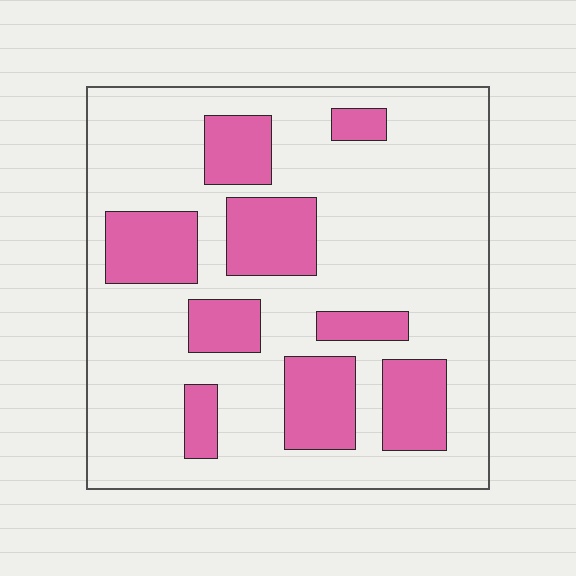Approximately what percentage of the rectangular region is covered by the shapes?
Approximately 25%.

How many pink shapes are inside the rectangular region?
9.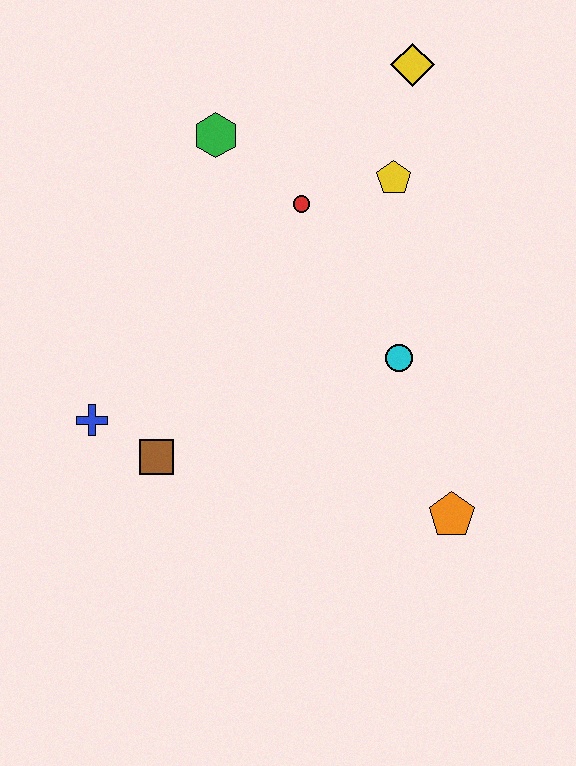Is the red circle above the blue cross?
Yes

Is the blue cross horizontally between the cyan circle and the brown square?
No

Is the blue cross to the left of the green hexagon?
Yes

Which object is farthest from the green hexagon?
The orange pentagon is farthest from the green hexagon.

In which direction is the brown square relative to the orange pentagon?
The brown square is to the left of the orange pentagon.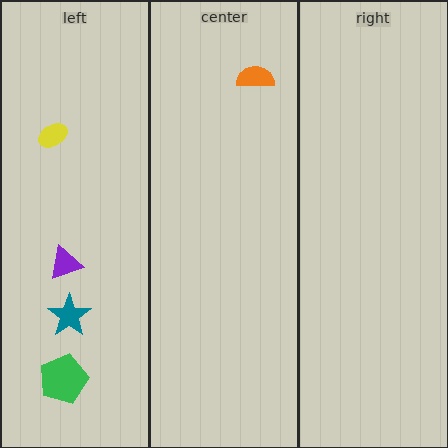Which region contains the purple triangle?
The left region.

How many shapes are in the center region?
1.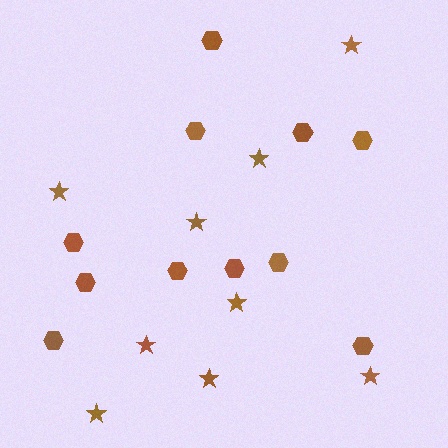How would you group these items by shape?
There are 2 groups: one group of stars (9) and one group of hexagons (11).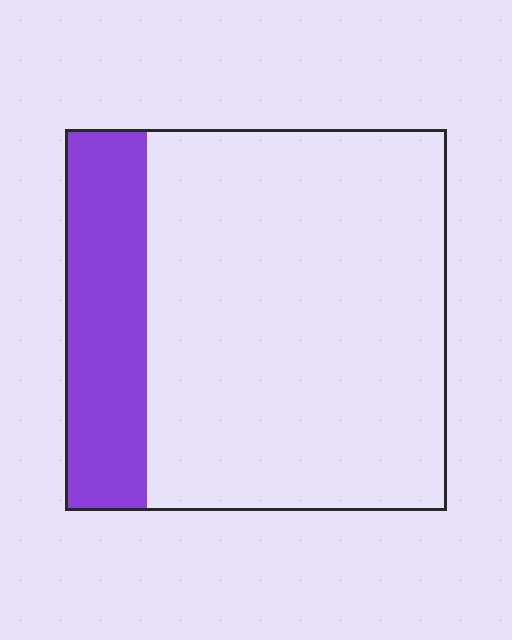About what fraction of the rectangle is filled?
About one fifth (1/5).